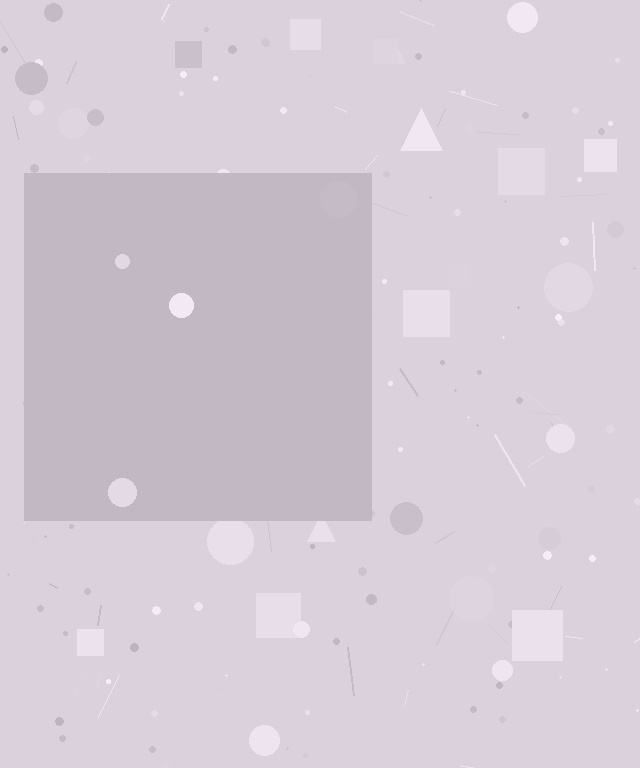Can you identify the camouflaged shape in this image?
The camouflaged shape is a square.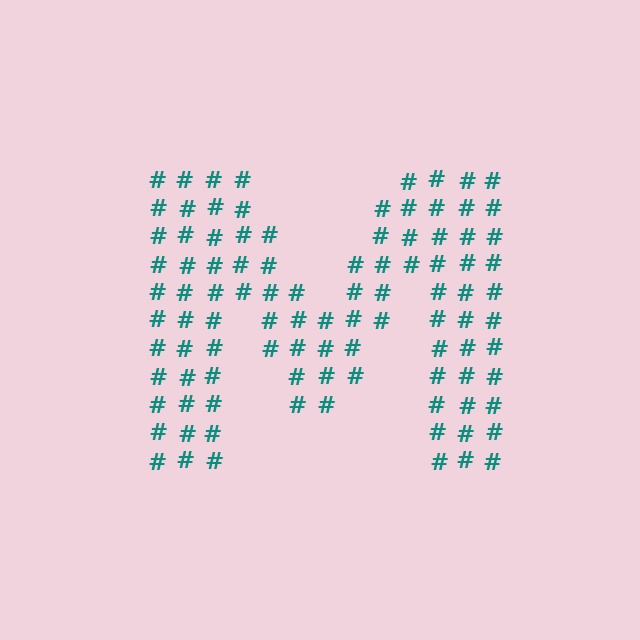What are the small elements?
The small elements are hash symbols.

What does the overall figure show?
The overall figure shows the letter M.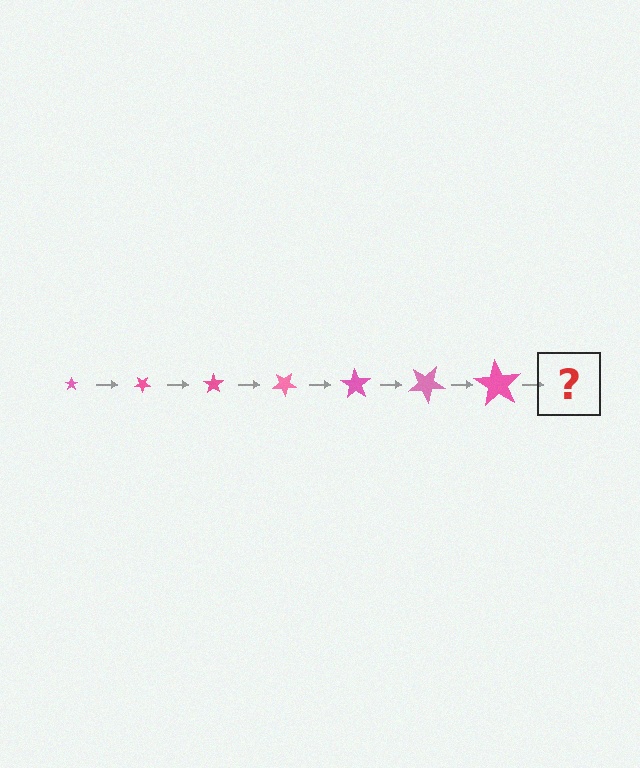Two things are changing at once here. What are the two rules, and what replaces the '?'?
The two rules are that the star grows larger each step and it rotates 35 degrees each step. The '?' should be a star, larger than the previous one and rotated 245 degrees from the start.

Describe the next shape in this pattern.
It should be a star, larger than the previous one and rotated 245 degrees from the start.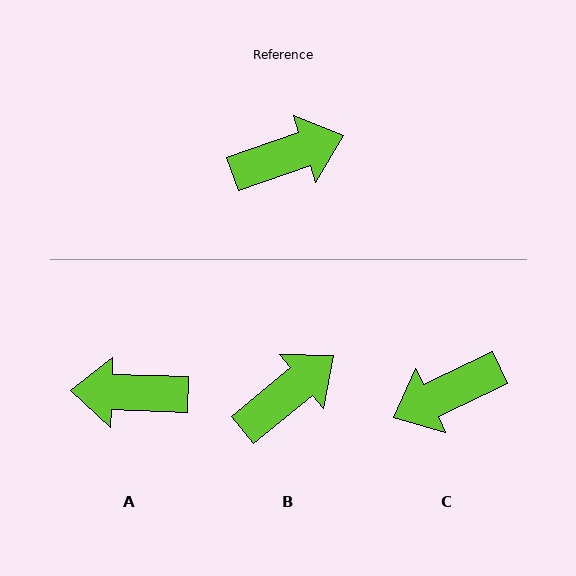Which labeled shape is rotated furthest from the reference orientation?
C, about 174 degrees away.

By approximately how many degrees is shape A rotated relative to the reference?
Approximately 159 degrees counter-clockwise.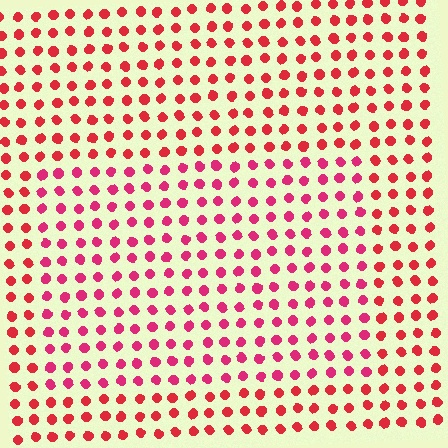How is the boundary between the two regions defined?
The boundary is defined purely by a slight shift in hue (about 21 degrees). Spacing, size, and orientation are identical on both sides.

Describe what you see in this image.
The image is filled with small red elements in a uniform arrangement. A rectangle-shaped region is visible where the elements are tinted to a slightly different hue, forming a subtle color boundary.